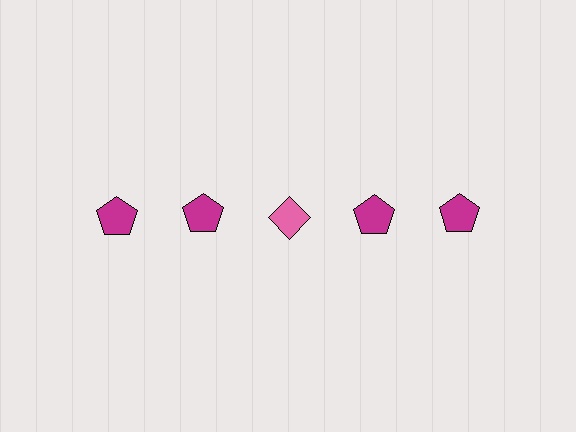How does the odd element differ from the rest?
It differs in both color (pink instead of magenta) and shape (diamond instead of pentagon).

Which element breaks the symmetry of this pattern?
The pink diamond in the top row, center column breaks the symmetry. All other shapes are magenta pentagons.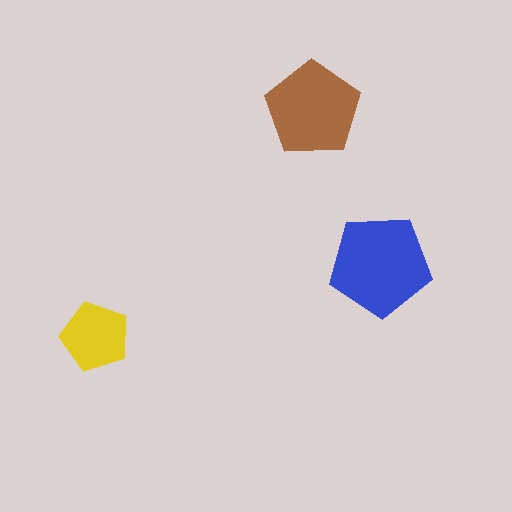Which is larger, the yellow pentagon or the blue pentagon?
The blue one.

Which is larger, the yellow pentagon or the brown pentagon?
The brown one.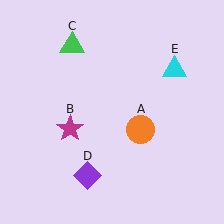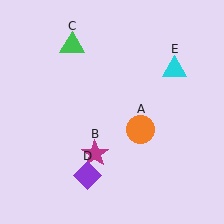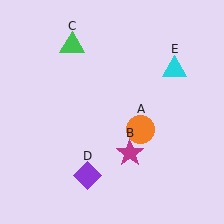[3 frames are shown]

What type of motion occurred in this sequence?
The magenta star (object B) rotated counterclockwise around the center of the scene.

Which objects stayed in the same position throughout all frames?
Orange circle (object A) and green triangle (object C) and purple diamond (object D) and cyan triangle (object E) remained stationary.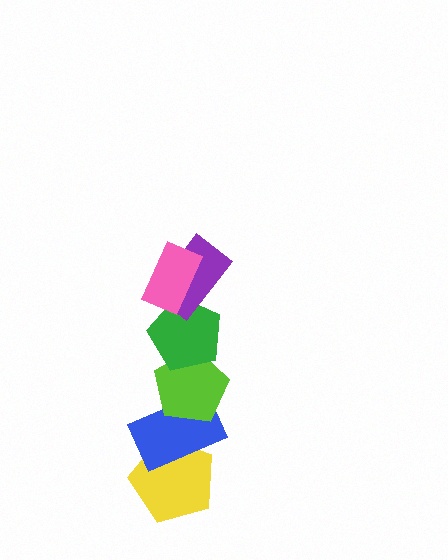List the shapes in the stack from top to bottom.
From top to bottom: the pink rectangle, the purple rectangle, the green pentagon, the lime pentagon, the blue rectangle, the yellow pentagon.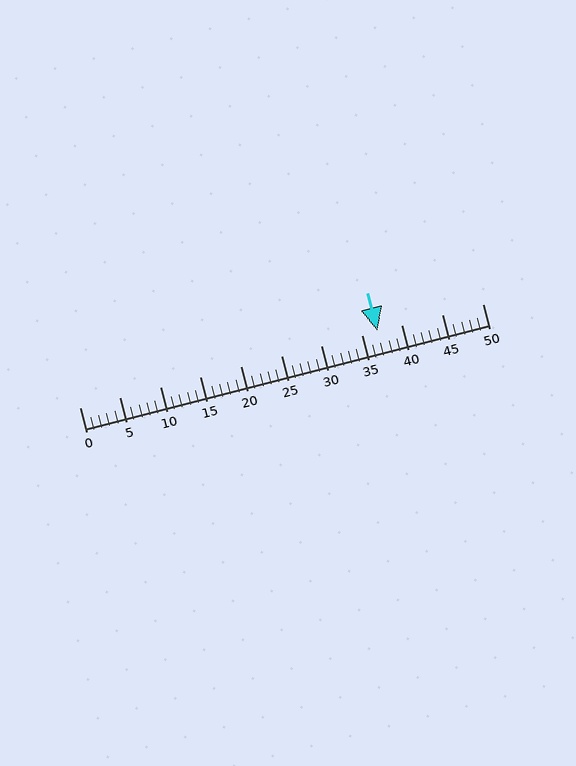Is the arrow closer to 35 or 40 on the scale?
The arrow is closer to 35.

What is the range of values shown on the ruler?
The ruler shows values from 0 to 50.